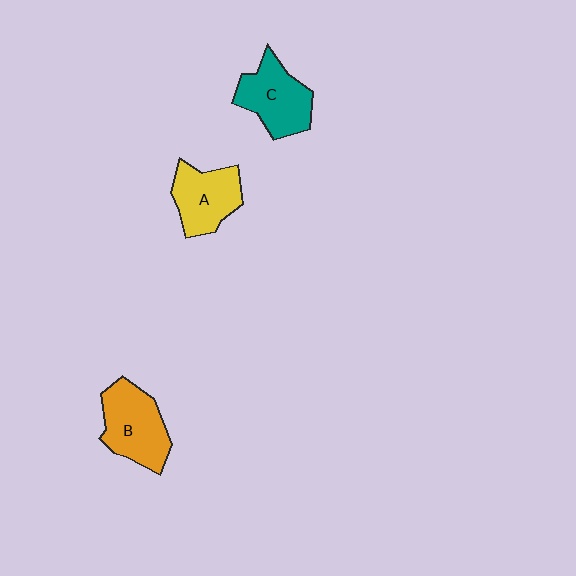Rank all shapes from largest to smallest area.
From largest to smallest: B (orange), C (teal), A (yellow).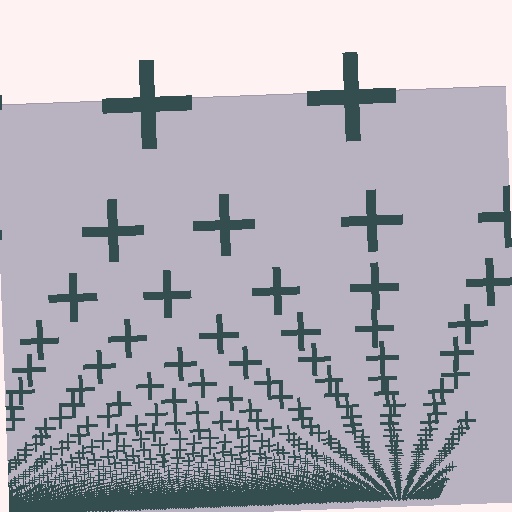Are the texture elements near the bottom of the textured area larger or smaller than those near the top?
Smaller. The gradient is inverted — elements near the bottom are smaller and denser.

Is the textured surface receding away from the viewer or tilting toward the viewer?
The surface appears to tilt toward the viewer. Texture elements get larger and sparser toward the top.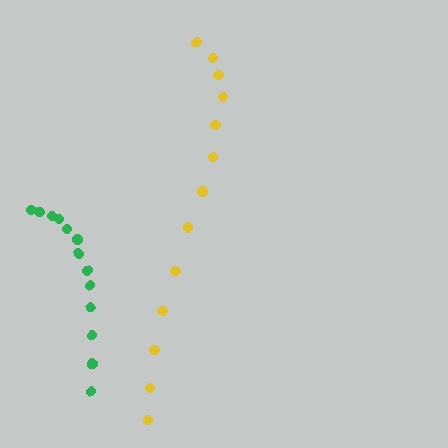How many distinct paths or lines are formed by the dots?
There are 2 distinct paths.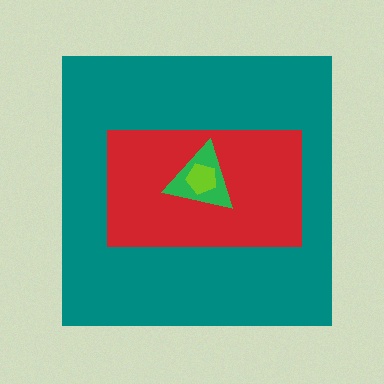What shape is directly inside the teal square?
The red rectangle.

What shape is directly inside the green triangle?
The lime pentagon.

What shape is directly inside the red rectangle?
The green triangle.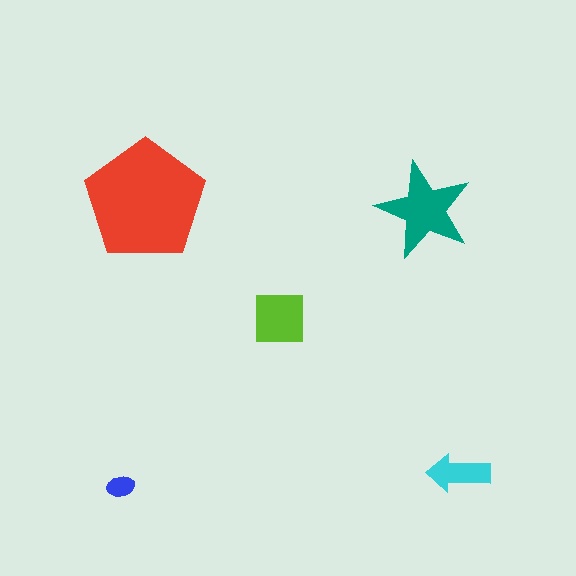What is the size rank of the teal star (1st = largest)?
2nd.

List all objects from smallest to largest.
The blue ellipse, the cyan arrow, the lime square, the teal star, the red pentagon.